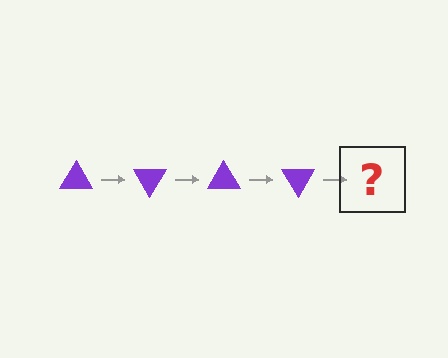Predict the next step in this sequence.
The next step is a purple triangle rotated 240 degrees.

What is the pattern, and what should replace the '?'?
The pattern is that the triangle rotates 60 degrees each step. The '?' should be a purple triangle rotated 240 degrees.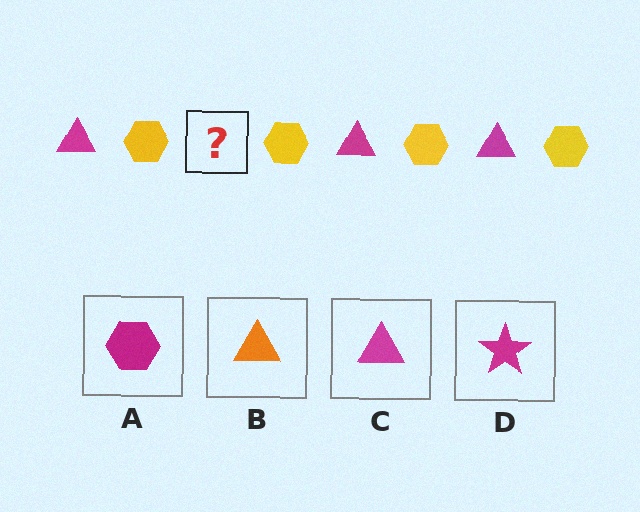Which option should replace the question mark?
Option C.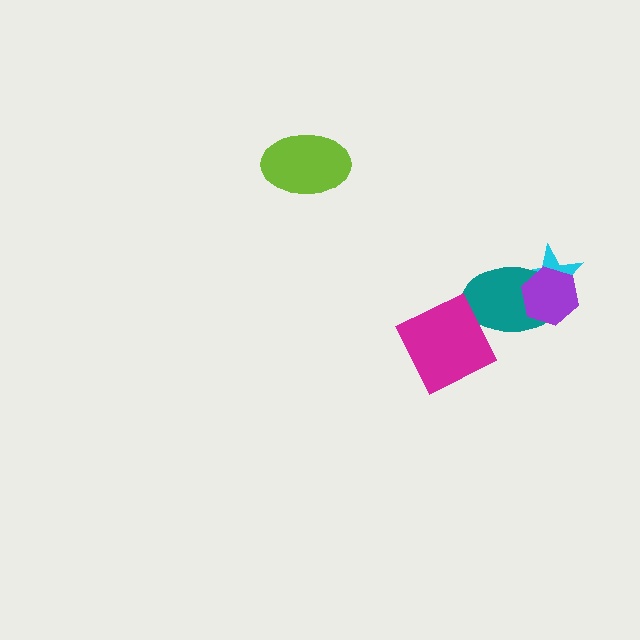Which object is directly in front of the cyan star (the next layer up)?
The teal ellipse is directly in front of the cyan star.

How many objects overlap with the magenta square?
0 objects overlap with the magenta square.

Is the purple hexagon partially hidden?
No, no other shape covers it.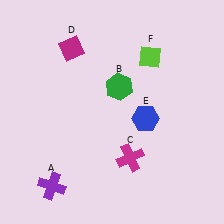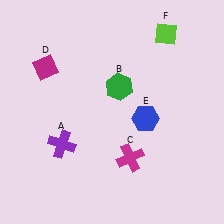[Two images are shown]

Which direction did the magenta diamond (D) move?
The magenta diamond (D) moved left.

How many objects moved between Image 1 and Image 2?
3 objects moved between the two images.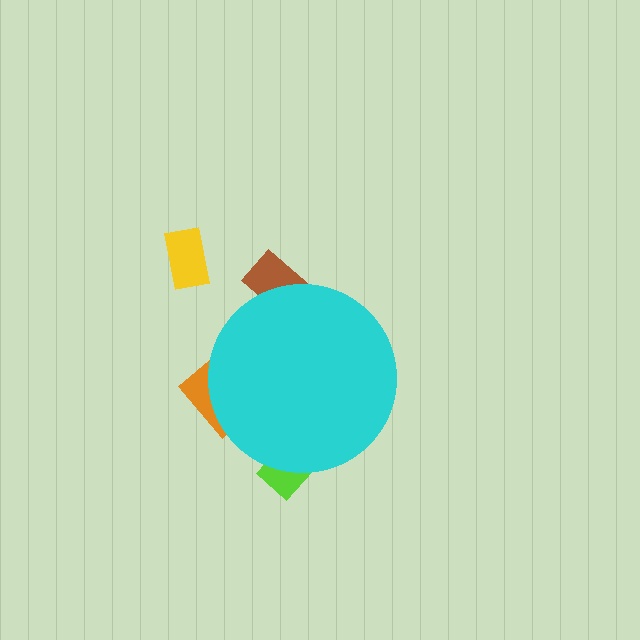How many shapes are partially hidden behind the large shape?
3 shapes are partially hidden.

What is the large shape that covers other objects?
A cyan circle.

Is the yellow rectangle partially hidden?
No, the yellow rectangle is fully visible.